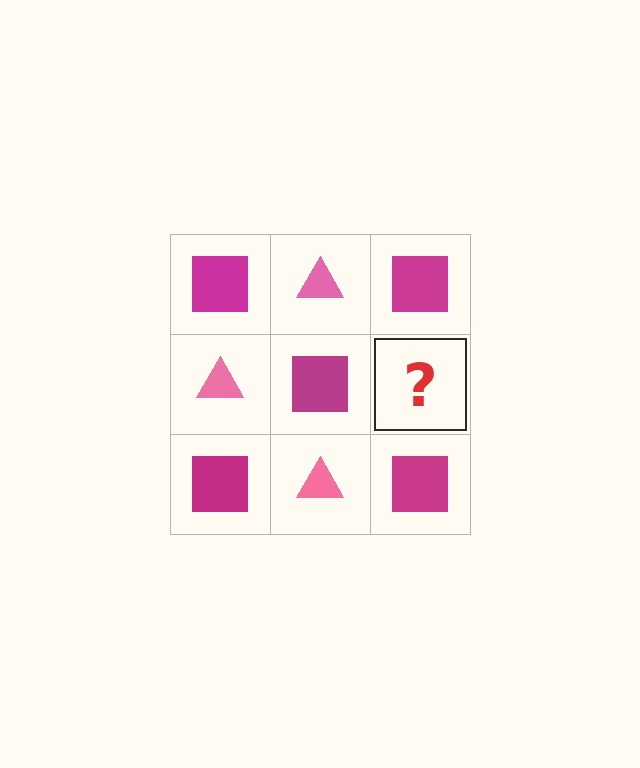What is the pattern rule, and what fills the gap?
The rule is that it alternates magenta square and pink triangle in a checkerboard pattern. The gap should be filled with a pink triangle.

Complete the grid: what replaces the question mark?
The question mark should be replaced with a pink triangle.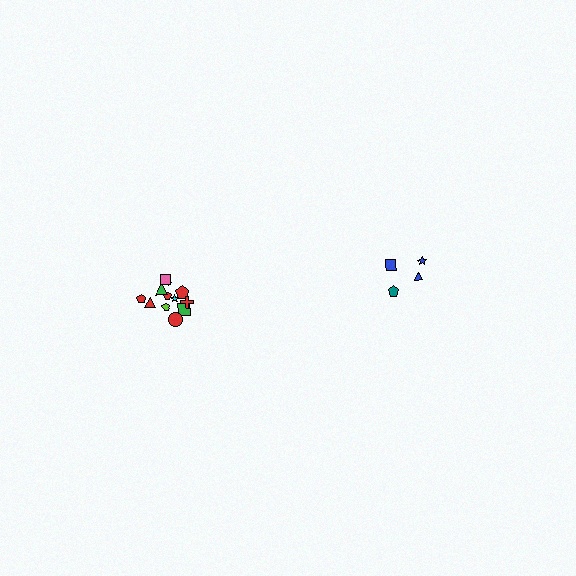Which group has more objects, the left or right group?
The left group.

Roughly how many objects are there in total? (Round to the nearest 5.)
Roughly 15 objects in total.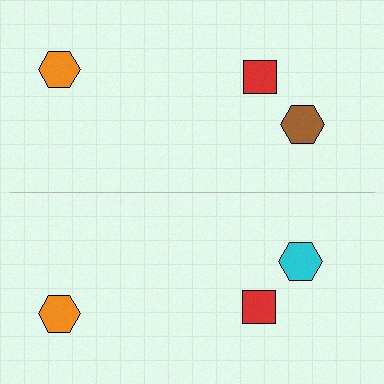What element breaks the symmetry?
The cyan hexagon on the bottom side breaks the symmetry — its mirror counterpart is brown.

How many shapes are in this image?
There are 6 shapes in this image.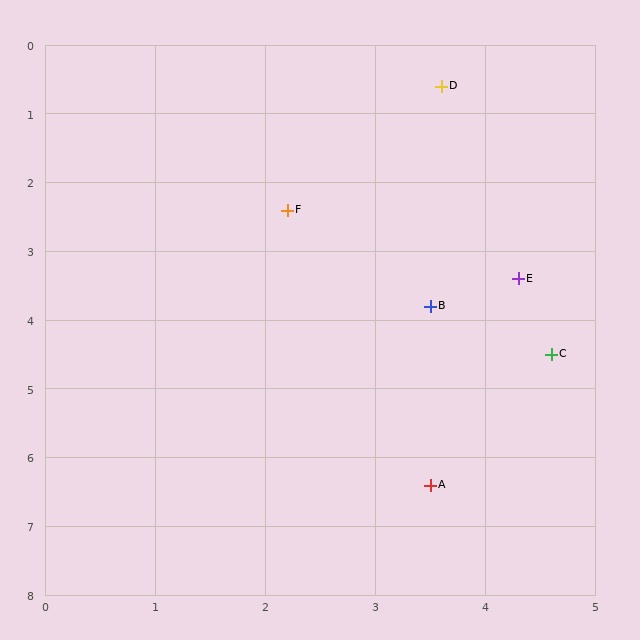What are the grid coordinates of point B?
Point B is at approximately (3.5, 3.8).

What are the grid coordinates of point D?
Point D is at approximately (3.6, 0.6).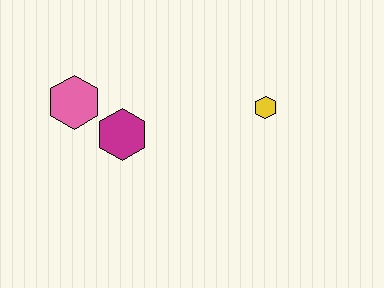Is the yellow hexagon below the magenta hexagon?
No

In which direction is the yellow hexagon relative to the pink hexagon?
The yellow hexagon is to the right of the pink hexagon.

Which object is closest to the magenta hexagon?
The pink hexagon is closest to the magenta hexagon.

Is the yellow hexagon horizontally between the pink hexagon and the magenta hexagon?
No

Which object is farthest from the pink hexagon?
The yellow hexagon is farthest from the pink hexagon.